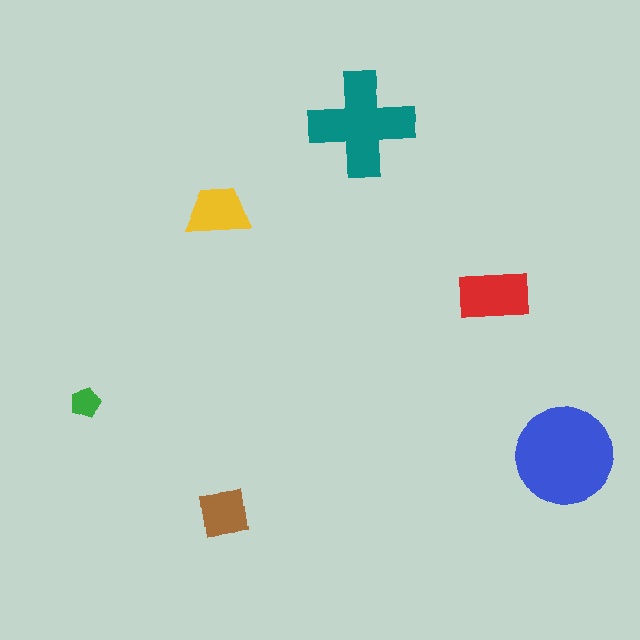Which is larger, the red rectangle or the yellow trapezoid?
The red rectangle.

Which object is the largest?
The blue circle.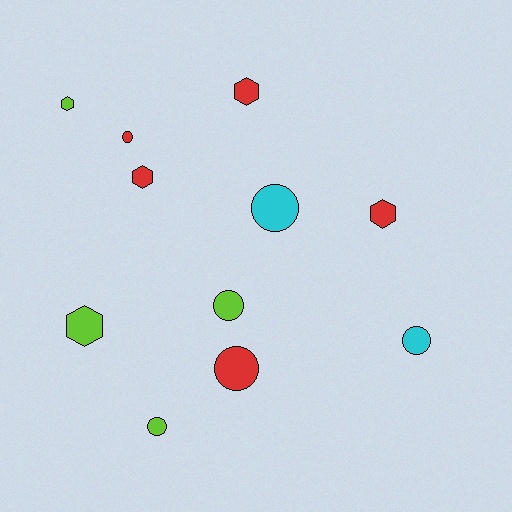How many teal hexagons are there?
There are no teal hexagons.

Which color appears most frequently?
Red, with 5 objects.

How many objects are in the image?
There are 11 objects.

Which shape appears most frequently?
Circle, with 6 objects.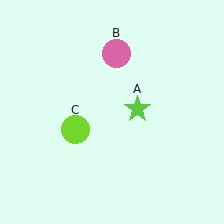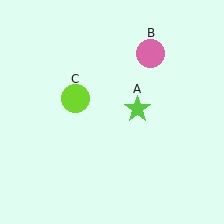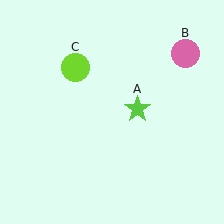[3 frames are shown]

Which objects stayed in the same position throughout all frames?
Lime star (object A) remained stationary.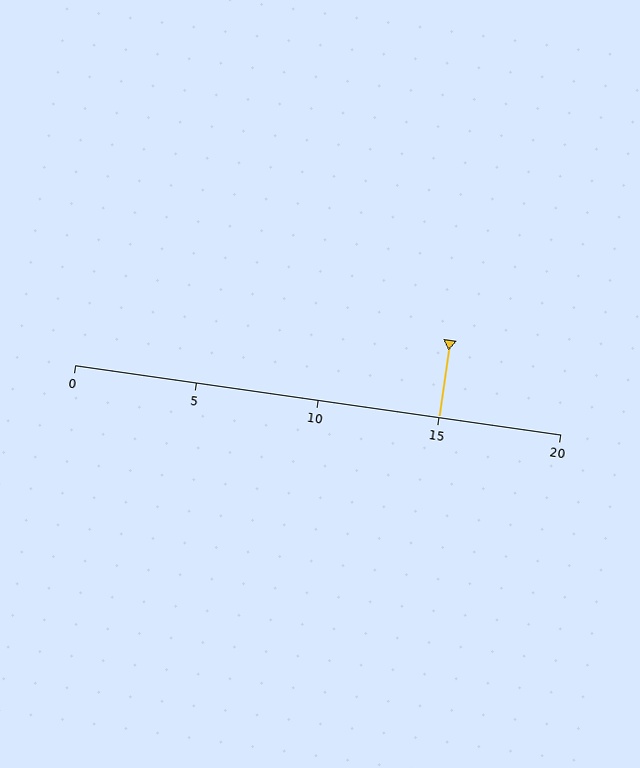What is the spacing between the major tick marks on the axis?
The major ticks are spaced 5 apart.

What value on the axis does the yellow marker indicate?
The marker indicates approximately 15.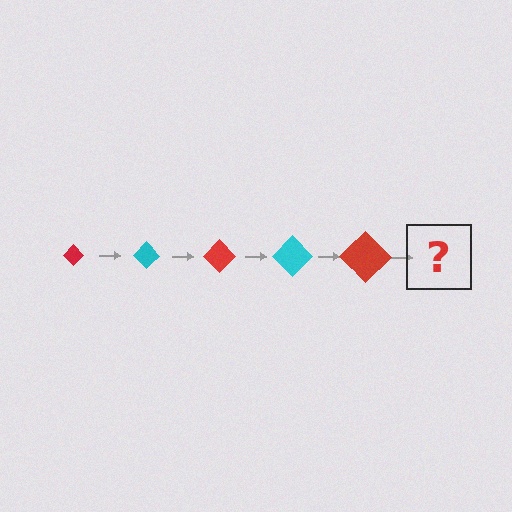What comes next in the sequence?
The next element should be a cyan diamond, larger than the previous one.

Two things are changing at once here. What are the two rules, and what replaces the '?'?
The two rules are that the diamond grows larger each step and the color cycles through red and cyan. The '?' should be a cyan diamond, larger than the previous one.